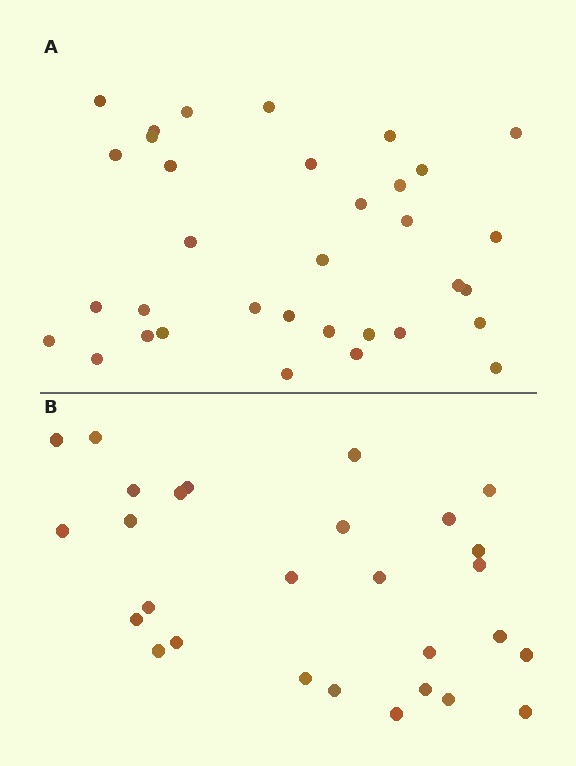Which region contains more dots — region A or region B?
Region A (the top region) has more dots.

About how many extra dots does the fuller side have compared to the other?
Region A has about 6 more dots than region B.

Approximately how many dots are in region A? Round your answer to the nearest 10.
About 30 dots. (The exact count is 34, which rounds to 30.)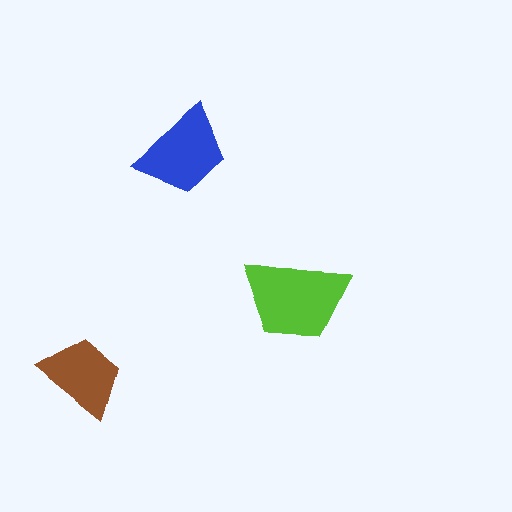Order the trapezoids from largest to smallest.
the lime one, the blue one, the brown one.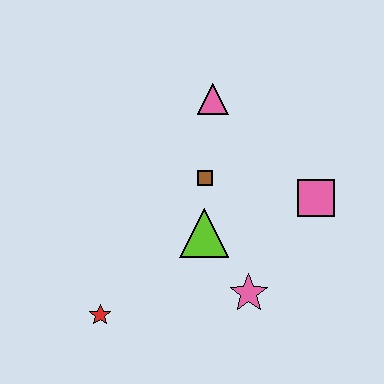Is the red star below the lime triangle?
Yes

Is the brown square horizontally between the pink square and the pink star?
No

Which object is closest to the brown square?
The lime triangle is closest to the brown square.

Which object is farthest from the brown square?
The red star is farthest from the brown square.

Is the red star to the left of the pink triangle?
Yes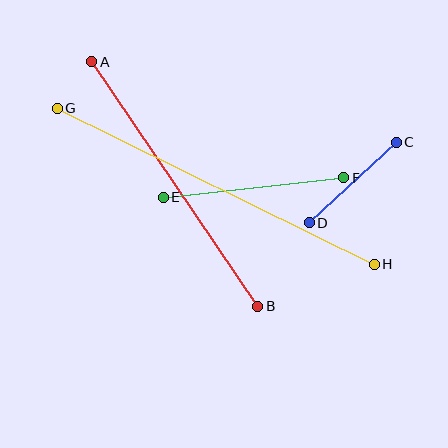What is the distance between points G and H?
The distance is approximately 354 pixels.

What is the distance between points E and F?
The distance is approximately 181 pixels.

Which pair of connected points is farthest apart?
Points G and H are farthest apart.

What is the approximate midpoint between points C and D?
The midpoint is at approximately (353, 182) pixels.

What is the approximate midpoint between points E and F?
The midpoint is at approximately (254, 188) pixels.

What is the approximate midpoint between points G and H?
The midpoint is at approximately (216, 186) pixels.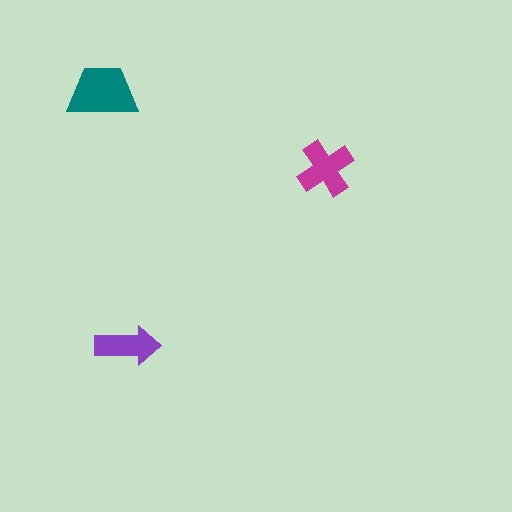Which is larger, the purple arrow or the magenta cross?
The magenta cross.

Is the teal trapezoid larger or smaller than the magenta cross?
Larger.